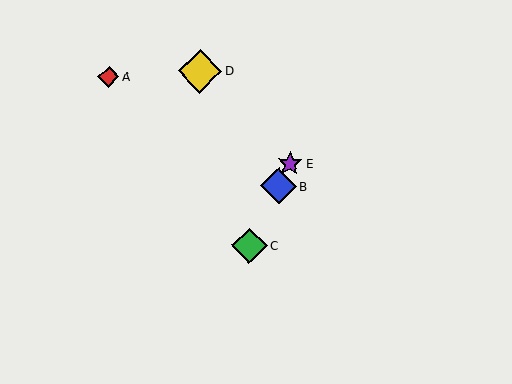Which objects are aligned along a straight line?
Objects B, C, E are aligned along a straight line.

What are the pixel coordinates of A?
Object A is at (108, 77).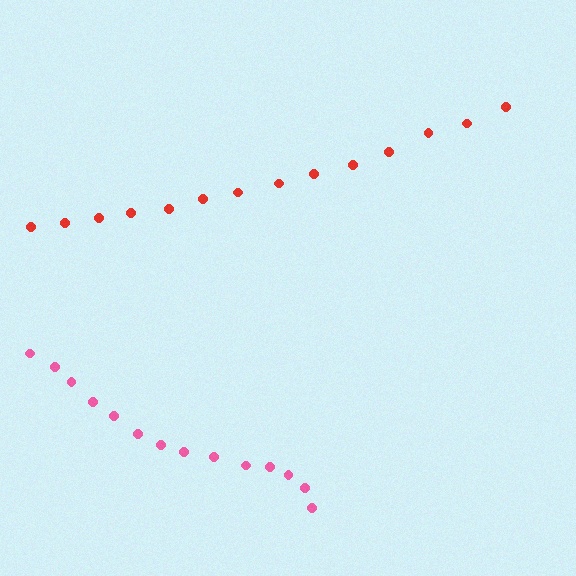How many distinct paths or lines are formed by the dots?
There are 2 distinct paths.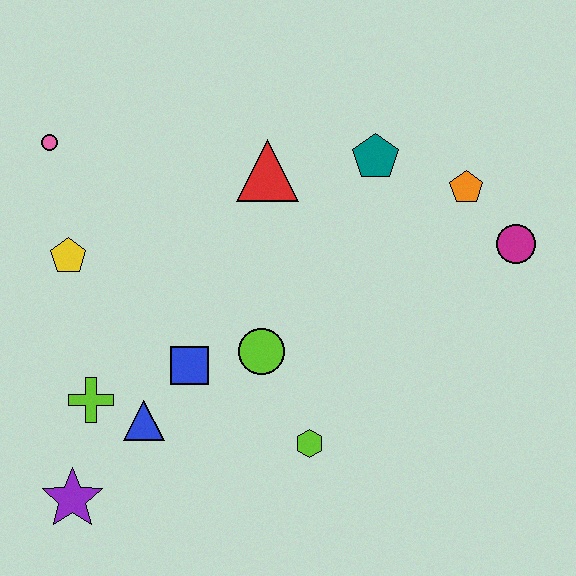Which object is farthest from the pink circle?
The magenta circle is farthest from the pink circle.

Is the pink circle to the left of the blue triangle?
Yes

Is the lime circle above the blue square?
Yes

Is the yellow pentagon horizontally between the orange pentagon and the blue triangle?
No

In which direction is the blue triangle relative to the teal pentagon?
The blue triangle is below the teal pentagon.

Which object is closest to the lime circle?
The blue square is closest to the lime circle.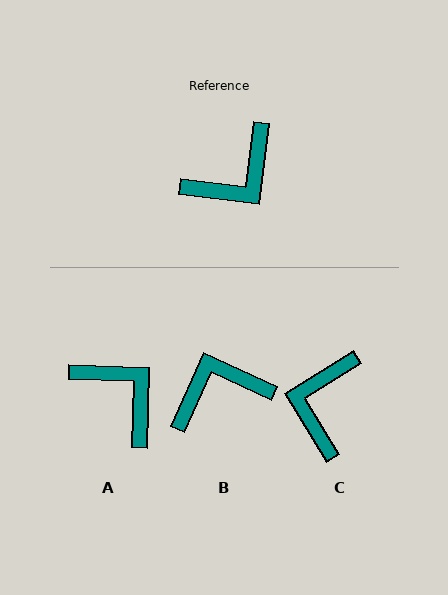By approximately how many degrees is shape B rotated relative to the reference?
Approximately 162 degrees counter-clockwise.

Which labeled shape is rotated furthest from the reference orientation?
B, about 162 degrees away.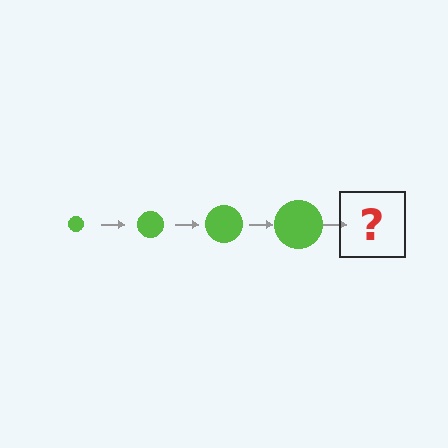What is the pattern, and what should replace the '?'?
The pattern is that the circle gets progressively larger each step. The '?' should be a lime circle, larger than the previous one.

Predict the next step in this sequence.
The next step is a lime circle, larger than the previous one.